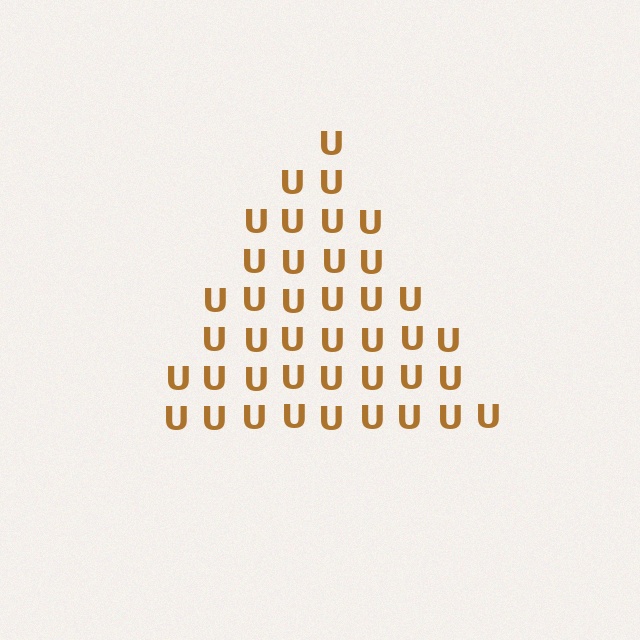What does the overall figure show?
The overall figure shows a triangle.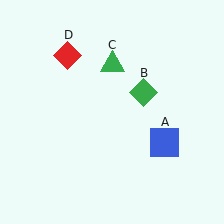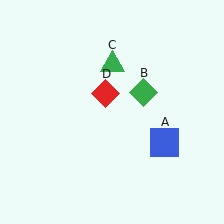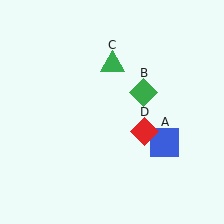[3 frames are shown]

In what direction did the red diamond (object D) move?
The red diamond (object D) moved down and to the right.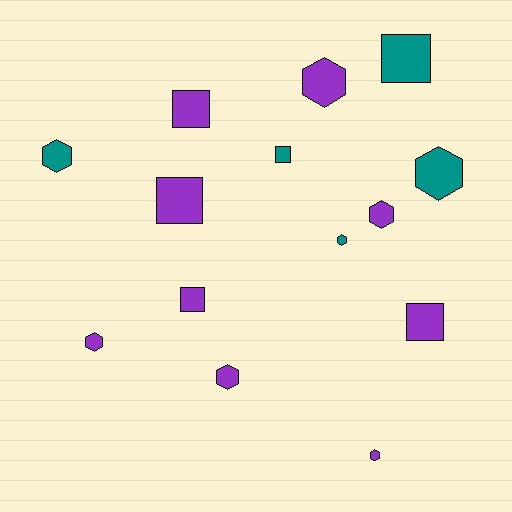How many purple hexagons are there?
There are 5 purple hexagons.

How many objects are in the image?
There are 14 objects.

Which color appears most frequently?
Purple, with 9 objects.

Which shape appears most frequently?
Hexagon, with 8 objects.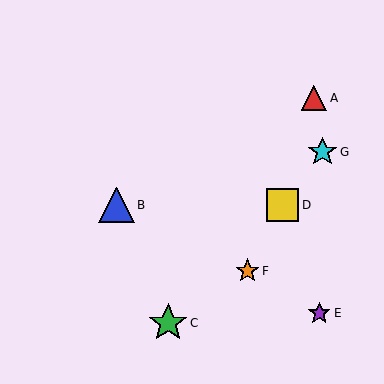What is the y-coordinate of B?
Object B is at y≈205.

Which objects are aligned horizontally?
Objects B, D are aligned horizontally.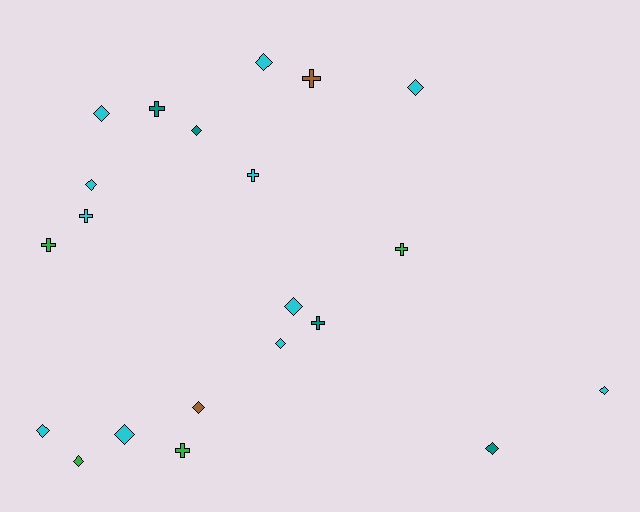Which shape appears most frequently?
Diamond, with 13 objects.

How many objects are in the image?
There are 21 objects.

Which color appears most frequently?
Cyan, with 11 objects.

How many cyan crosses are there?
There are 2 cyan crosses.